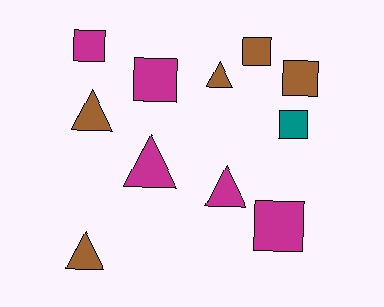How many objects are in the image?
There are 11 objects.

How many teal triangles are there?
There are no teal triangles.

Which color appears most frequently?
Brown, with 5 objects.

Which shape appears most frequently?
Square, with 6 objects.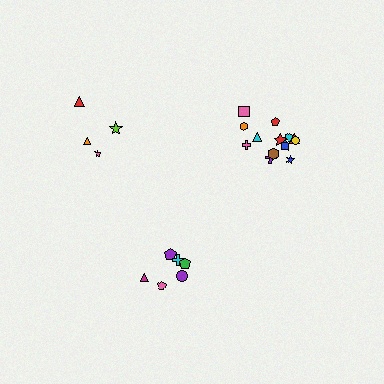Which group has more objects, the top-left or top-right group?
The top-right group.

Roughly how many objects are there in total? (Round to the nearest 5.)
Roughly 25 objects in total.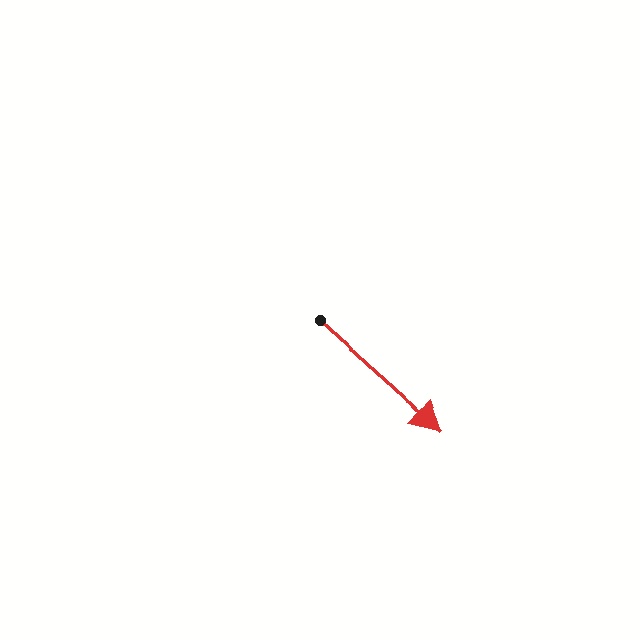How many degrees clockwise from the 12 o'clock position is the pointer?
Approximately 132 degrees.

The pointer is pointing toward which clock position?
Roughly 4 o'clock.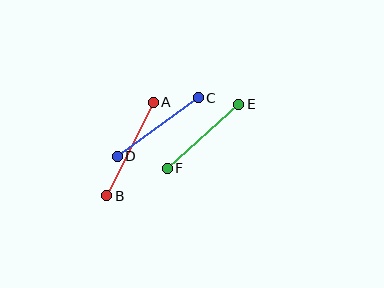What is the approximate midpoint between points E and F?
The midpoint is at approximately (203, 136) pixels.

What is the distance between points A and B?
The distance is approximately 104 pixels.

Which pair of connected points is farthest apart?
Points A and B are farthest apart.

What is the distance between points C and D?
The distance is approximately 100 pixels.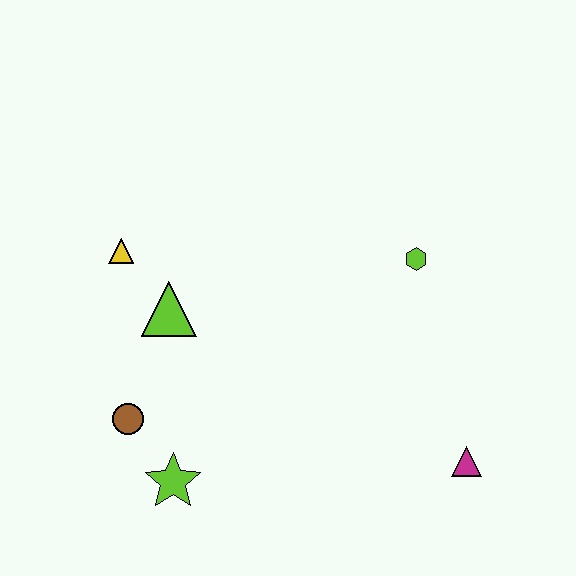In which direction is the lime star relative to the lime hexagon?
The lime star is to the left of the lime hexagon.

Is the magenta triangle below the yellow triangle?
Yes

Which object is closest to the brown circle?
The lime star is closest to the brown circle.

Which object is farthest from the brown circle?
The magenta triangle is farthest from the brown circle.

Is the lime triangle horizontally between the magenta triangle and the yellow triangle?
Yes